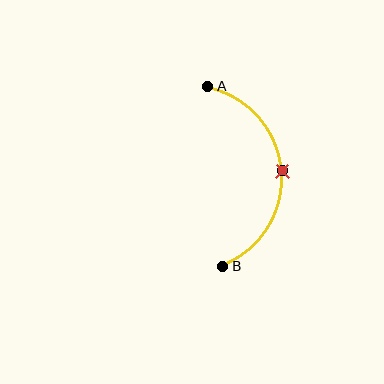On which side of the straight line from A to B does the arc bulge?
The arc bulges to the right of the straight line connecting A and B.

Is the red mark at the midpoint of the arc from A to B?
Yes. The red mark lies on the arc at equal arc-length from both A and B — it is the arc midpoint.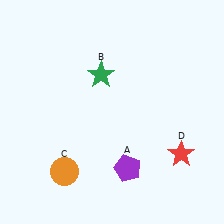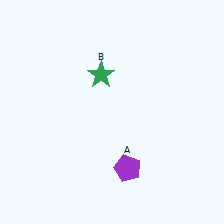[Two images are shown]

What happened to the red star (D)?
The red star (D) was removed in Image 2. It was in the bottom-right area of Image 1.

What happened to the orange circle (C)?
The orange circle (C) was removed in Image 2. It was in the bottom-left area of Image 1.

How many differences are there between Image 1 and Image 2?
There are 2 differences between the two images.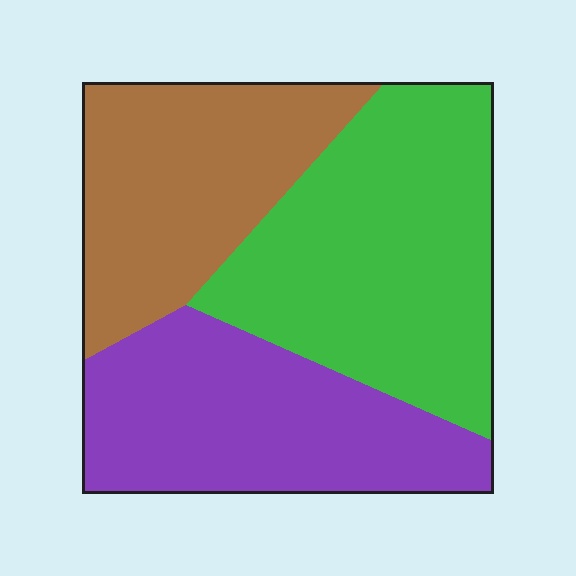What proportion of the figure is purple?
Purple takes up about one third (1/3) of the figure.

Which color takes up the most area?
Green, at roughly 40%.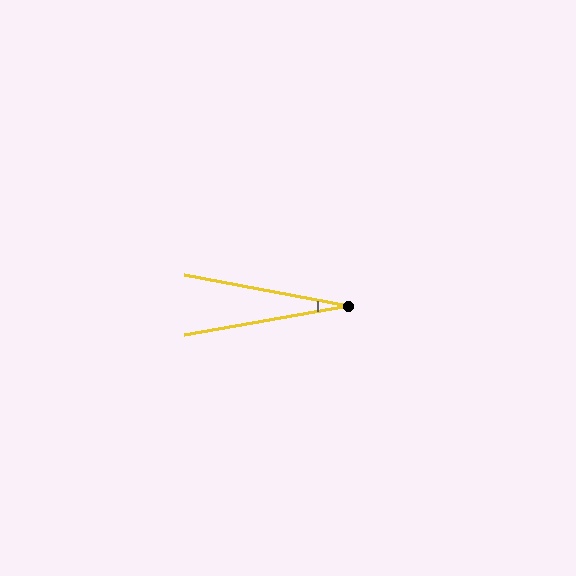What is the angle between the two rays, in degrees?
Approximately 21 degrees.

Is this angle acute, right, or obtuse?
It is acute.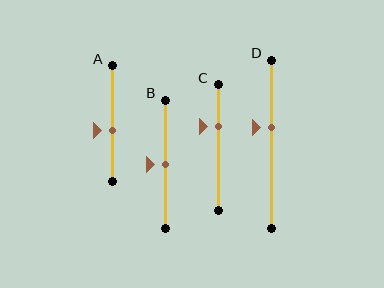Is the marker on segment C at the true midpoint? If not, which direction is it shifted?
No, the marker on segment C is shifted upward by about 17% of the segment length.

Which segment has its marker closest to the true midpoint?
Segment B has its marker closest to the true midpoint.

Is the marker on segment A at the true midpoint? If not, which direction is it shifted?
No, the marker on segment A is shifted downward by about 6% of the segment length.